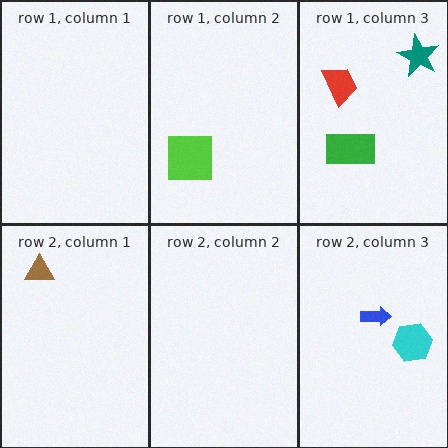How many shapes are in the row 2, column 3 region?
2.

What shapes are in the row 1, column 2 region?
The lime square.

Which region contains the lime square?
The row 1, column 2 region.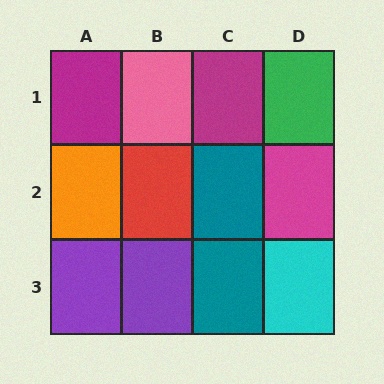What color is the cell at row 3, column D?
Cyan.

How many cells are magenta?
3 cells are magenta.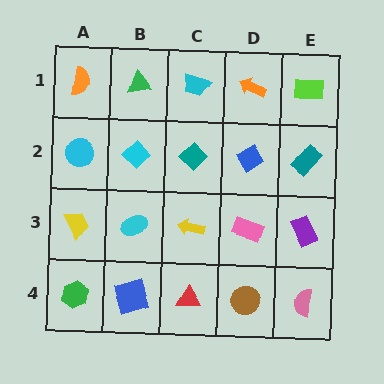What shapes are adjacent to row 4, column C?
A yellow arrow (row 3, column C), a blue square (row 4, column B), a brown circle (row 4, column D).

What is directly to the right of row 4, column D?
A pink semicircle.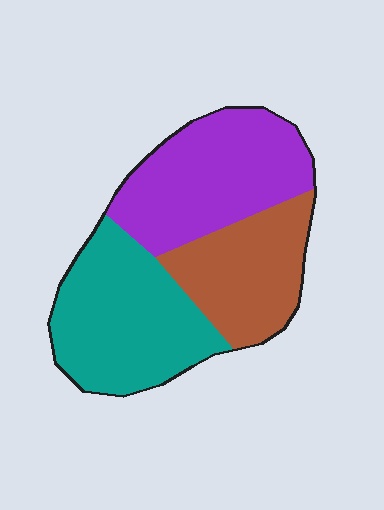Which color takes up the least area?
Brown, at roughly 25%.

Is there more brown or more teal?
Teal.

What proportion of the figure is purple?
Purple covers around 35% of the figure.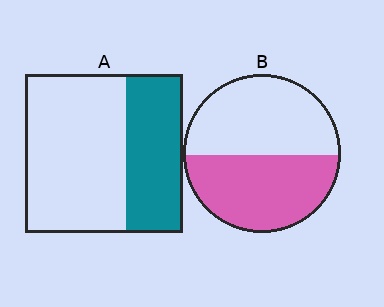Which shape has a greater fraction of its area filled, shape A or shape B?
Shape B.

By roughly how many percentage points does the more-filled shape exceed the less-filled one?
By roughly 15 percentage points (B over A).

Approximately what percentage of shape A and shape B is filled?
A is approximately 35% and B is approximately 50%.